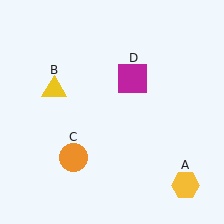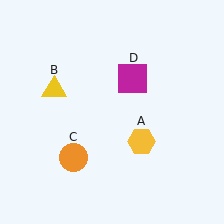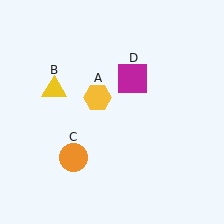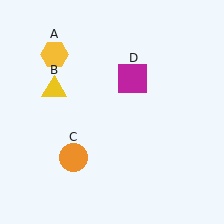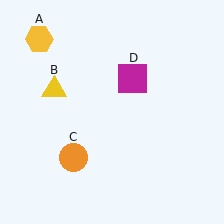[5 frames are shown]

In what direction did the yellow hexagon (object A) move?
The yellow hexagon (object A) moved up and to the left.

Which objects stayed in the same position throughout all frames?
Yellow triangle (object B) and orange circle (object C) and magenta square (object D) remained stationary.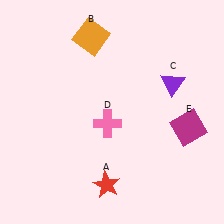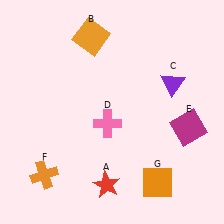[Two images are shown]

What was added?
An orange cross (F), an orange square (G) were added in Image 2.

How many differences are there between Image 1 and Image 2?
There are 2 differences between the two images.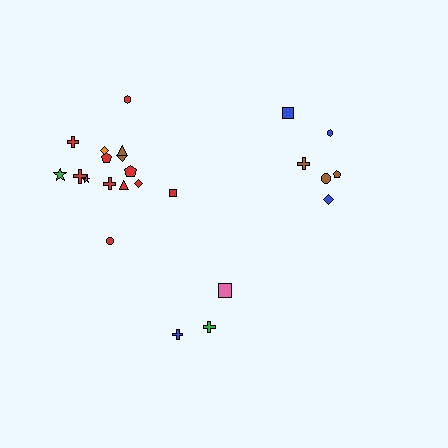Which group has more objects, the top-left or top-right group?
The top-left group.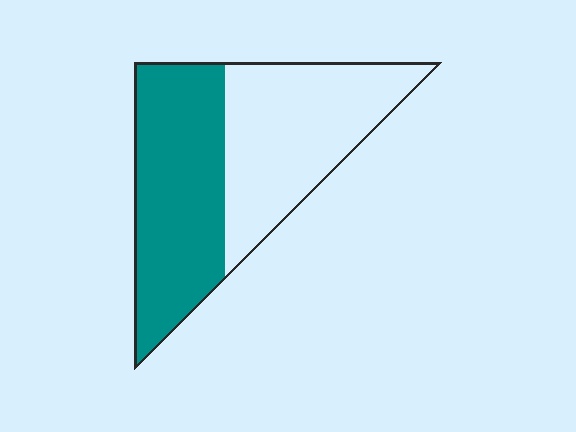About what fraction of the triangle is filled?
About one half (1/2).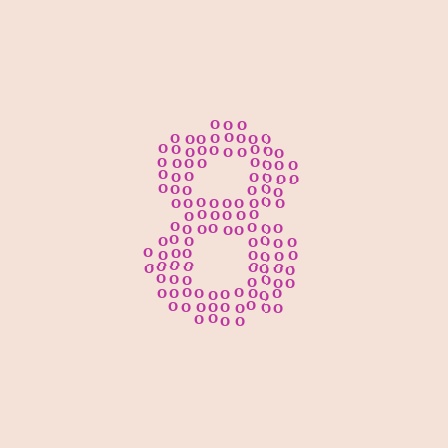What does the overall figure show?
The overall figure shows the digit 8.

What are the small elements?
The small elements are letter O's.